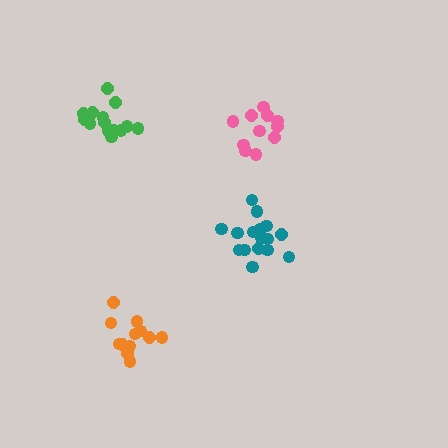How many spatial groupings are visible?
There are 4 spatial groupings.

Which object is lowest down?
The orange cluster is bottommost.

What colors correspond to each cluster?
The clusters are colored: green, orange, pink, teal.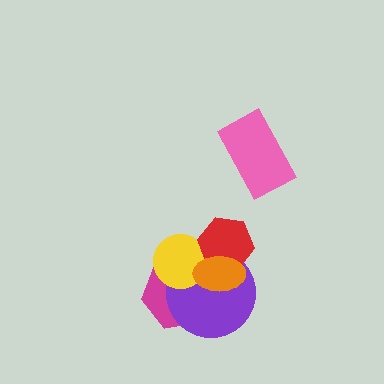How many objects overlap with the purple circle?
4 objects overlap with the purple circle.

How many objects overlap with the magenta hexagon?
3 objects overlap with the magenta hexagon.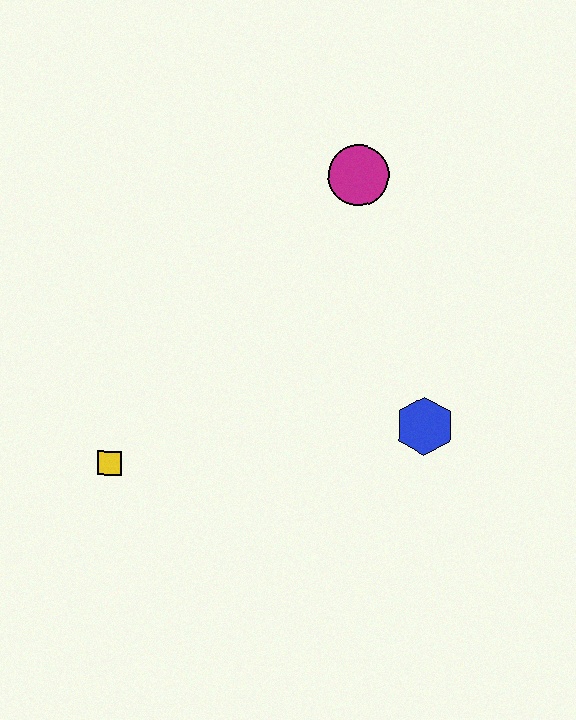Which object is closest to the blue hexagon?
The magenta circle is closest to the blue hexagon.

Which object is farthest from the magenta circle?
The yellow square is farthest from the magenta circle.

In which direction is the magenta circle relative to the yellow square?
The magenta circle is above the yellow square.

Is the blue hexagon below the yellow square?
No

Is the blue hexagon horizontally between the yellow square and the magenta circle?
No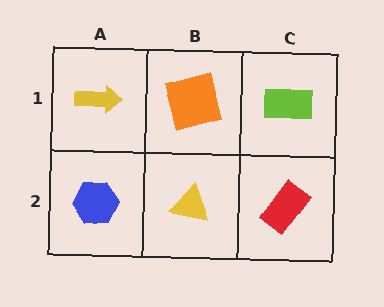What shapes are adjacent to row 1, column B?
A yellow triangle (row 2, column B), a yellow arrow (row 1, column A), a lime rectangle (row 1, column C).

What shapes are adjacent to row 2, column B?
An orange square (row 1, column B), a blue hexagon (row 2, column A), a red rectangle (row 2, column C).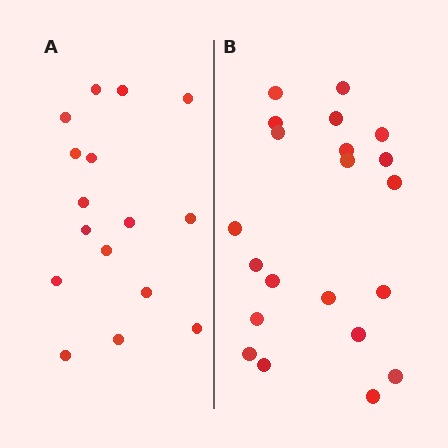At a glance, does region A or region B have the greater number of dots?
Region B (the right region) has more dots.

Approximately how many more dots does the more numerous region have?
Region B has about 5 more dots than region A.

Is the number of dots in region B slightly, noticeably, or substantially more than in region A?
Region B has noticeably more, but not dramatically so. The ratio is roughly 1.3 to 1.